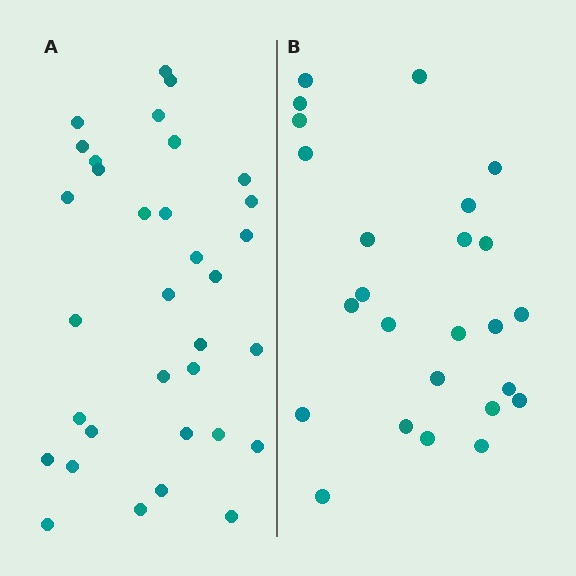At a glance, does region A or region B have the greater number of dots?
Region A (the left region) has more dots.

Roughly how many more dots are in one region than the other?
Region A has roughly 8 or so more dots than region B.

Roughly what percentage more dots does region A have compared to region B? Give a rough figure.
About 30% more.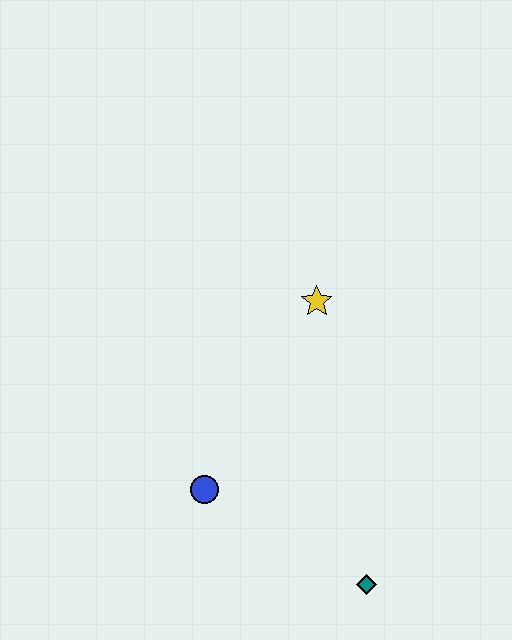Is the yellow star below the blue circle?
No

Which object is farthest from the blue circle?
The yellow star is farthest from the blue circle.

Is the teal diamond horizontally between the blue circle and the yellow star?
No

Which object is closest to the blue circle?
The teal diamond is closest to the blue circle.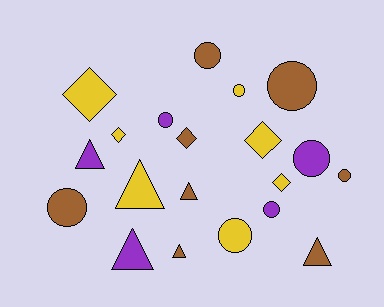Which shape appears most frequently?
Circle, with 9 objects.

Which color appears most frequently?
Brown, with 8 objects.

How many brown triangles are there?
There are 3 brown triangles.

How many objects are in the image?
There are 20 objects.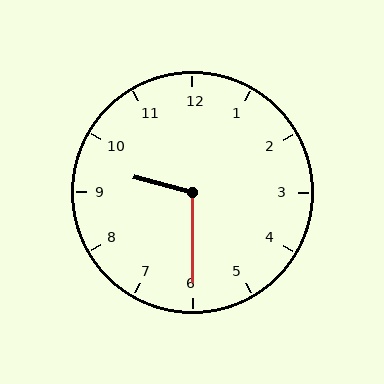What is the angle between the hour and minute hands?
Approximately 105 degrees.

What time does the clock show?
9:30.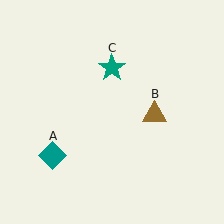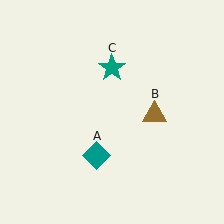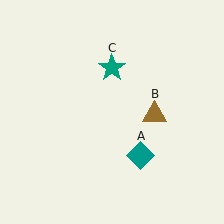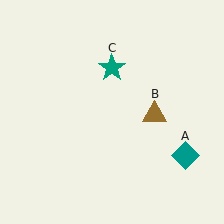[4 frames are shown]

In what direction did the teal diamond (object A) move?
The teal diamond (object A) moved right.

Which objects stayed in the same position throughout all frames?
Brown triangle (object B) and teal star (object C) remained stationary.